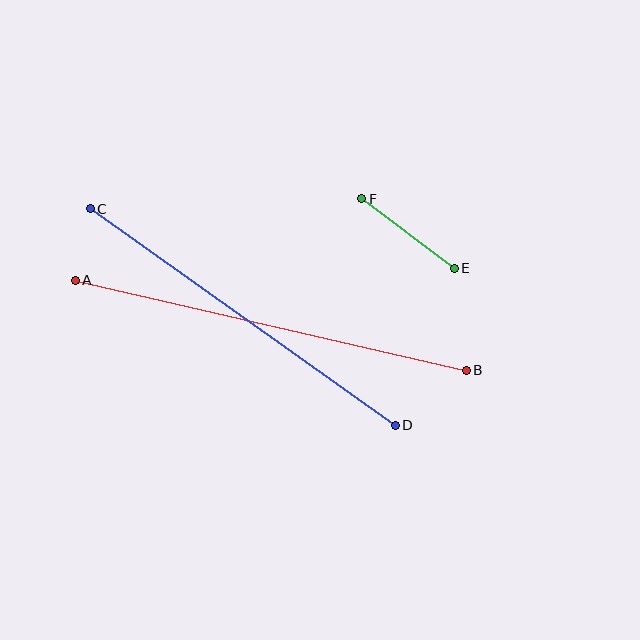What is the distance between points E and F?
The distance is approximately 116 pixels.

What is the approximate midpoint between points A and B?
The midpoint is at approximately (271, 325) pixels.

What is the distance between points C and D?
The distance is approximately 374 pixels.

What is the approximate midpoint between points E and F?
The midpoint is at approximately (408, 234) pixels.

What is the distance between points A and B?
The distance is approximately 401 pixels.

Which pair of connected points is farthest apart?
Points A and B are farthest apart.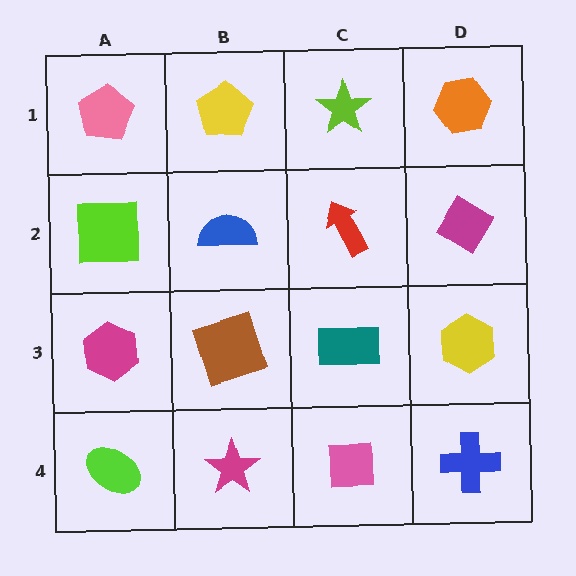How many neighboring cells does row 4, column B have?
3.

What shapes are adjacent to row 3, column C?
A red arrow (row 2, column C), a pink square (row 4, column C), a brown square (row 3, column B), a yellow hexagon (row 3, column D).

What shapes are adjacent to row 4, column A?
A magenta hexagon (row 3, column A), a magenta star (row 4, column B).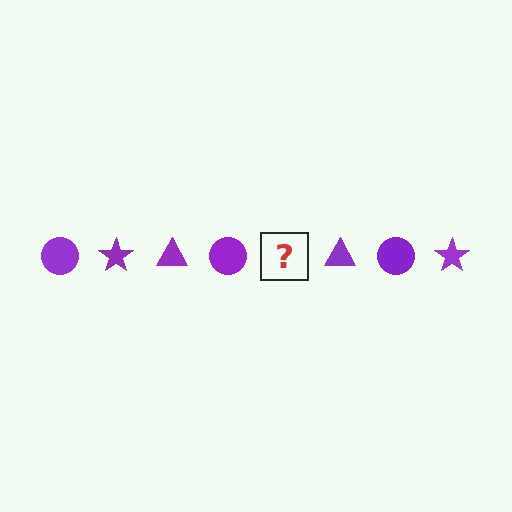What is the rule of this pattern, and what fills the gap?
The rule is that the pattern cycles through circle, star, triangle shapes in purple. The gap should be filled with a purple star.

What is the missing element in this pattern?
The missing element is a purple star.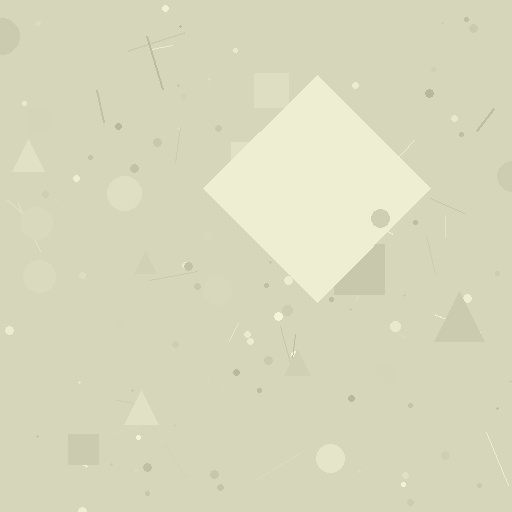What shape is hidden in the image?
A diamond is hidden in the image.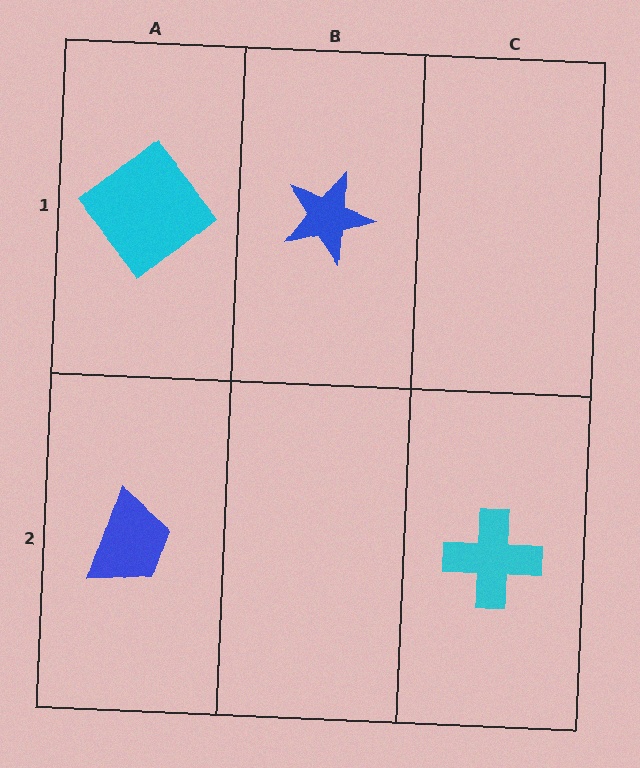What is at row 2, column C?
A cyan cross.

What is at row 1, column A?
A cyan diamond.